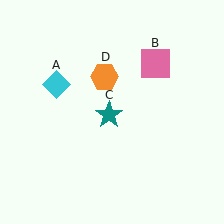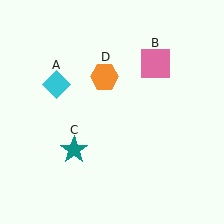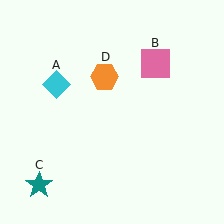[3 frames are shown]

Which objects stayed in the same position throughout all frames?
Cyan diamond (object A) and pink square (object B) and orange hexagon (object D) remained stationary.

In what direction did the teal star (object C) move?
The teal star (object C) moved down and to the left.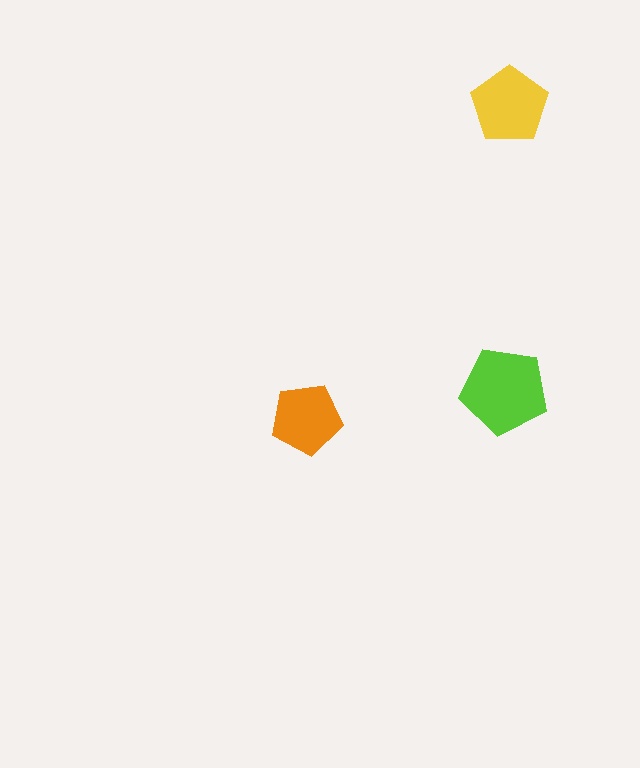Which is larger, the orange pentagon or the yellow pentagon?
The yellow one.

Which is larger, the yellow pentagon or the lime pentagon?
The lime one.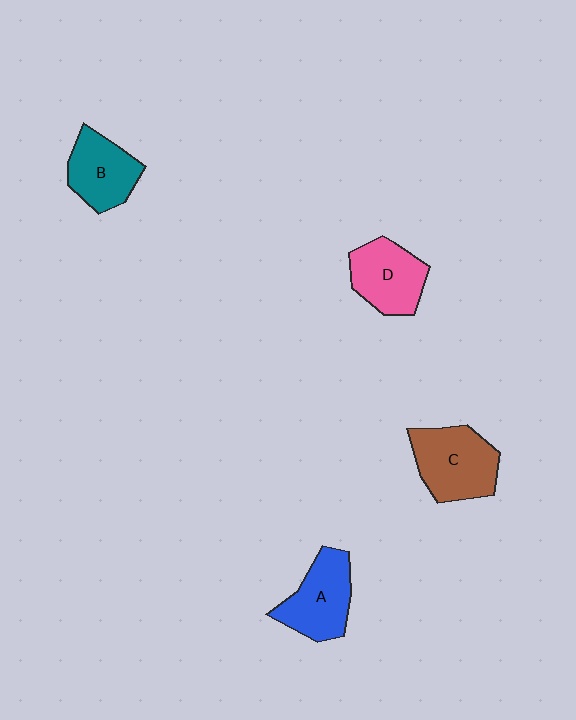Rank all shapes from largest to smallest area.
From largest to smallest: C (brown), A (blue), D (pink), B (teal).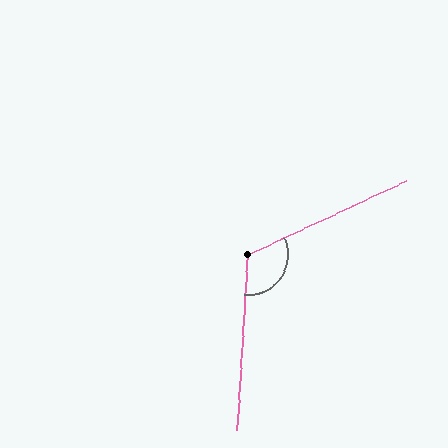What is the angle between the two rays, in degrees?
Approximately 119 degrees.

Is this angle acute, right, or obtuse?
It is obtuse.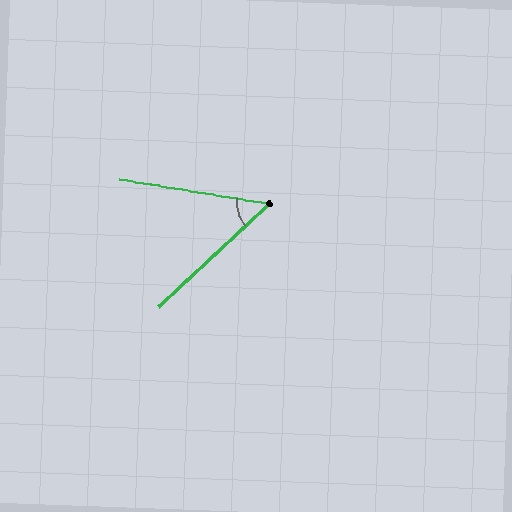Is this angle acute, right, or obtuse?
It is acute.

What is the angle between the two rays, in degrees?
Approximately 52 degrees.